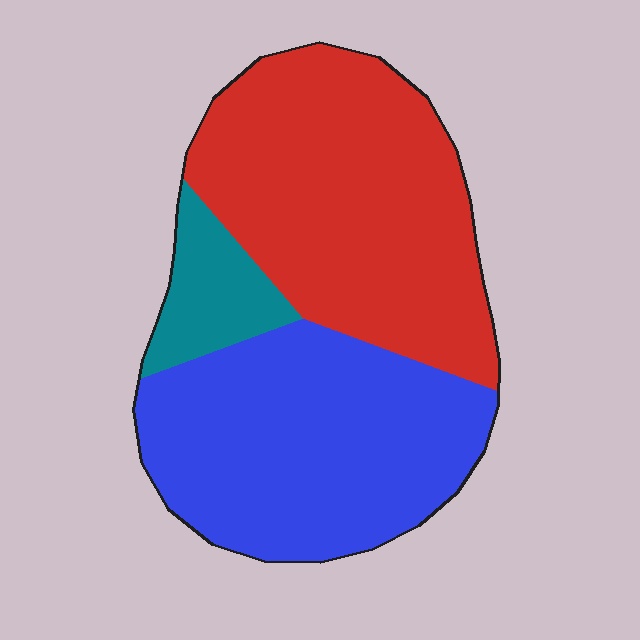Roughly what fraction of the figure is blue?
Blue takes up between a quarter and a half of the figure.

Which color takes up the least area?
Teal, at roughly 10%.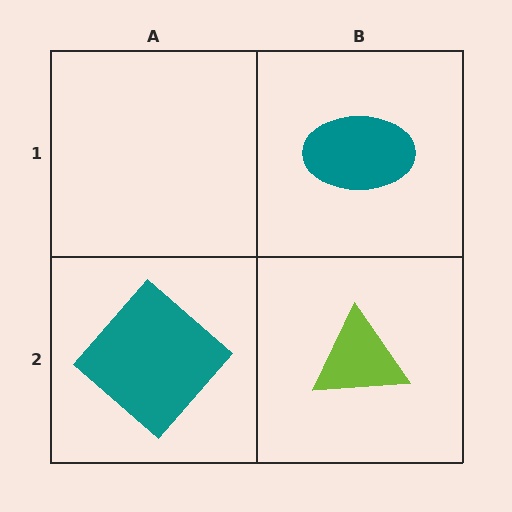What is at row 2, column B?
A lime triangle.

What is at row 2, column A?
A teal diamond.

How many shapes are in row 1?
1 shape.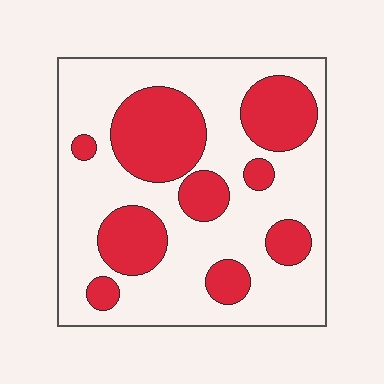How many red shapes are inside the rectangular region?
9.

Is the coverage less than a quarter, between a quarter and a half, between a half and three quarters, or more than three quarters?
Between a quarter and a half.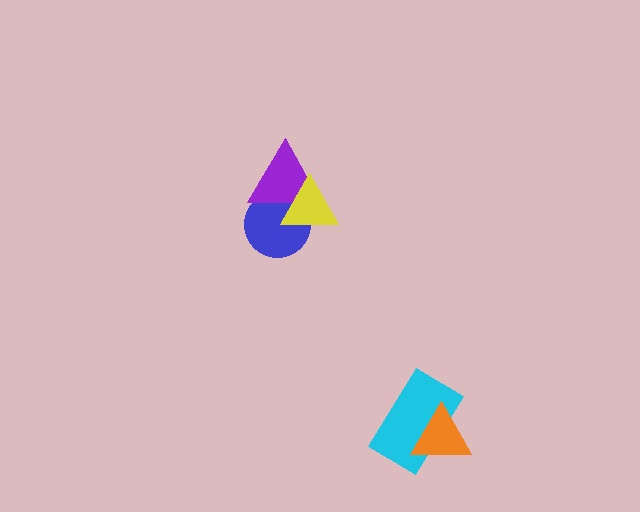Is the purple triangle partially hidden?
Yes, it is partially covered by another shape.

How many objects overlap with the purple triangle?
2 objects overlap with the purple triangle.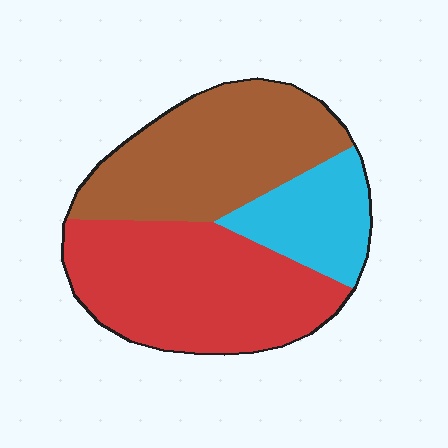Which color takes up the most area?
Red, at roughly 45%.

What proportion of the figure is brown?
Brown covers 38% of the figure.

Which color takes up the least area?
Cyan, at roughly 20%.